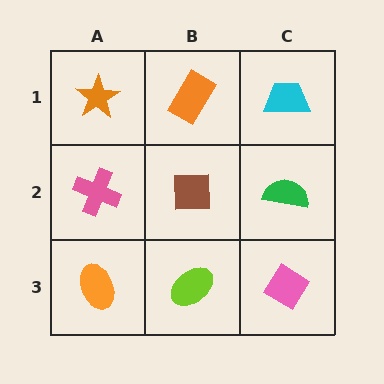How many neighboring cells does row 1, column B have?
3.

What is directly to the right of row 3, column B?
A pink diamond.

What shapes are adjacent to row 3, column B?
A brown square (row 2, column B), an orange ellipse (row 3, column A), a pink diamond (row 3, column C).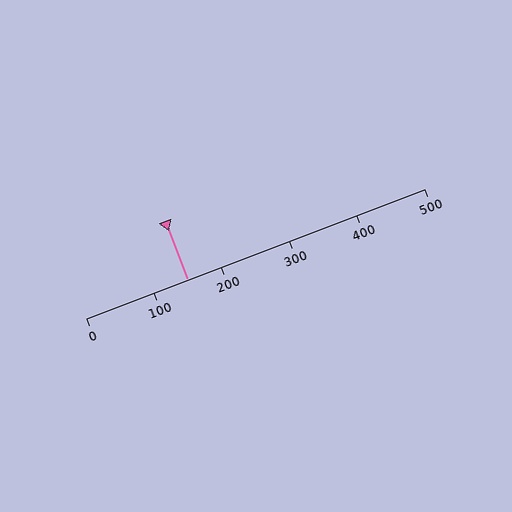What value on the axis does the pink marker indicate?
The marker indicates approximately 150.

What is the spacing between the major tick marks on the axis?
The major ticks are spaced 100 apart.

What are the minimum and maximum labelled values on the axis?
The axis runs from 0 to 500.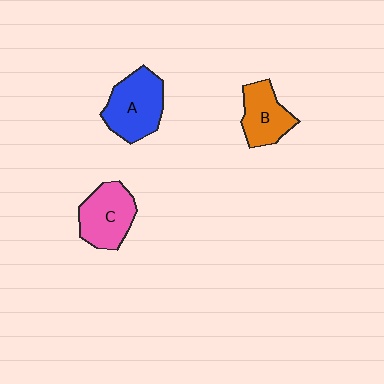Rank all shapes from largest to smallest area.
From largest to smallest: A (blue), C (pink), B (orange).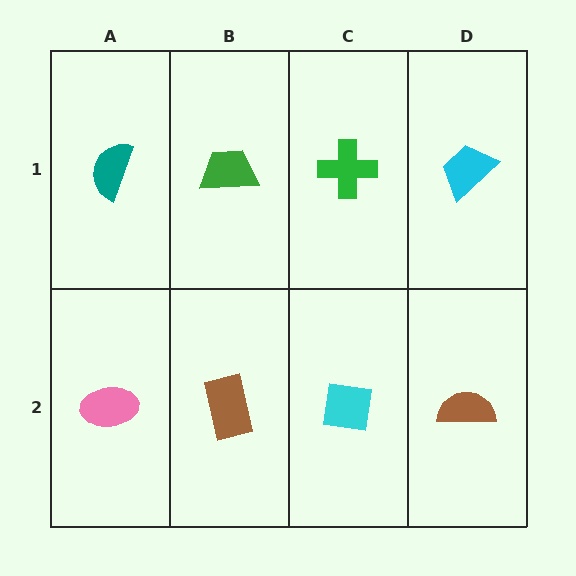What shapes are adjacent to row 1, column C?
A cyan square (row 2, column C), a green trapezoid (row 1, column B), a cyan trapezoid (row 1, column D).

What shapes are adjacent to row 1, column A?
A pink ellipse (row 2, column A), a green trapezoid (row 1, column B).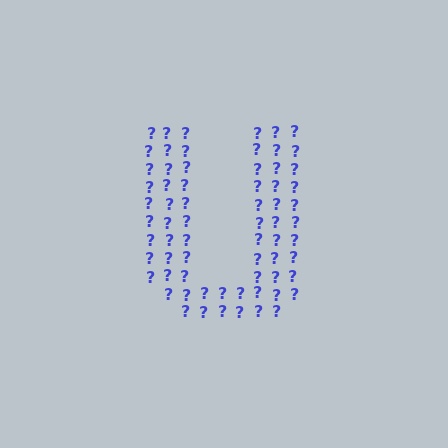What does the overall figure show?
The overall figure shows the letter U.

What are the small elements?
The small elements are question marks.